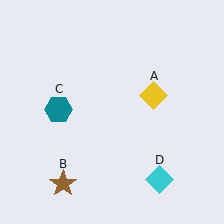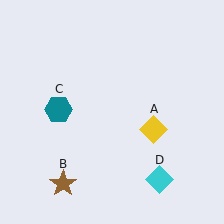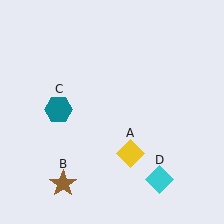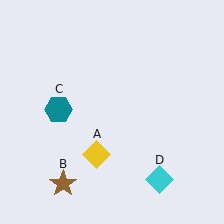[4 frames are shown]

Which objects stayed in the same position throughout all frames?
Brown star (object B) and teal hexagon (object C) and cyan diamond (object D) remained stationary.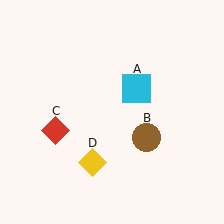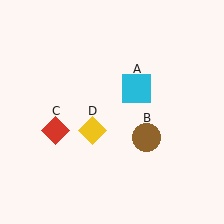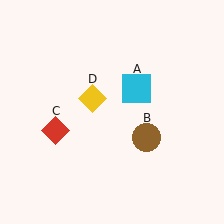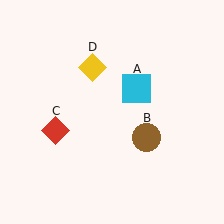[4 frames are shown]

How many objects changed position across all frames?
1 object changed position: yellow diamond (object D).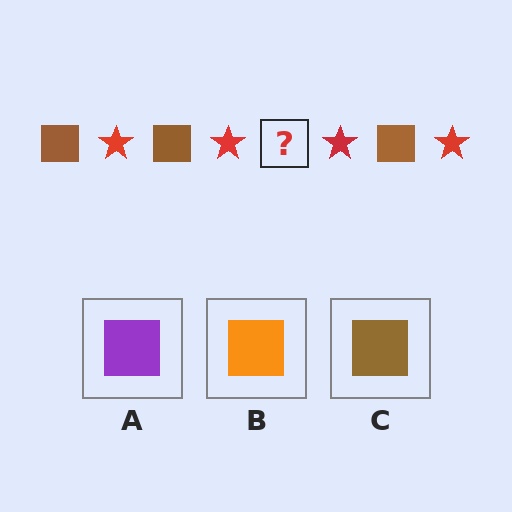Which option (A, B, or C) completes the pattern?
C.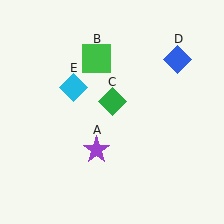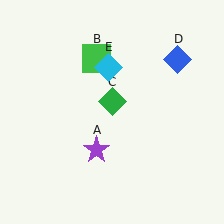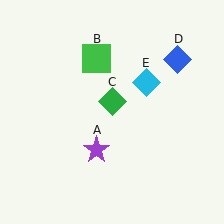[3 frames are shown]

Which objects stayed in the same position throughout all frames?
Purple star (object A) and green square (object B) and green diamond (object C) and blue diamond (object D) remained stationary.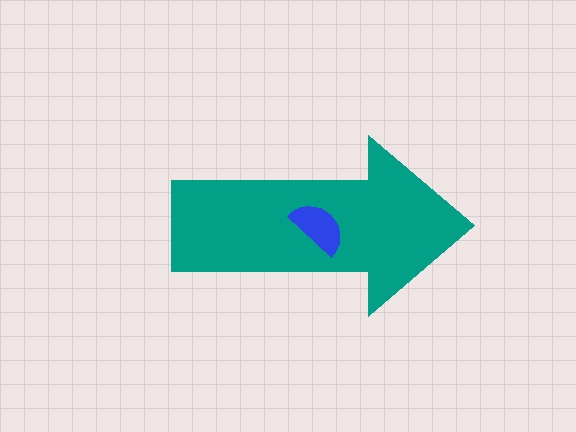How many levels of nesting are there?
2.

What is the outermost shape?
The teal arrow.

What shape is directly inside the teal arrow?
The blue semicircle.